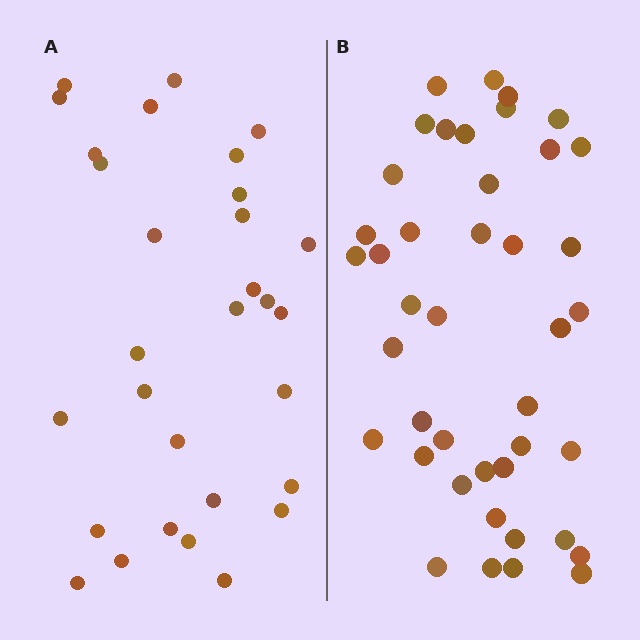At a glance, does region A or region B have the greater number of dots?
Region B (the right region) has more dots.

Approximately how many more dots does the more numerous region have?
Region B has roughly 12 or so more dots than region A.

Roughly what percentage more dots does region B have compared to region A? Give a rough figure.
About 40% more.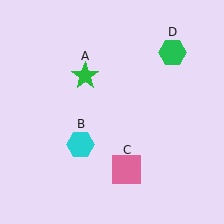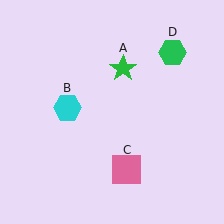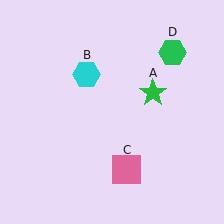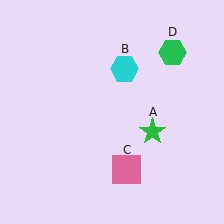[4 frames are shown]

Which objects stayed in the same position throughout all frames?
Pink square (object C) and green hexagon (object D) remained stationary.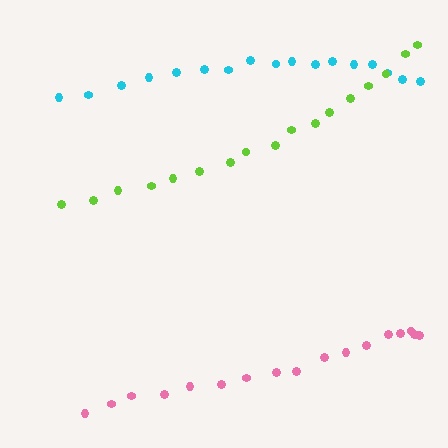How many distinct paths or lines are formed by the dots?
There are 3 distinct paths.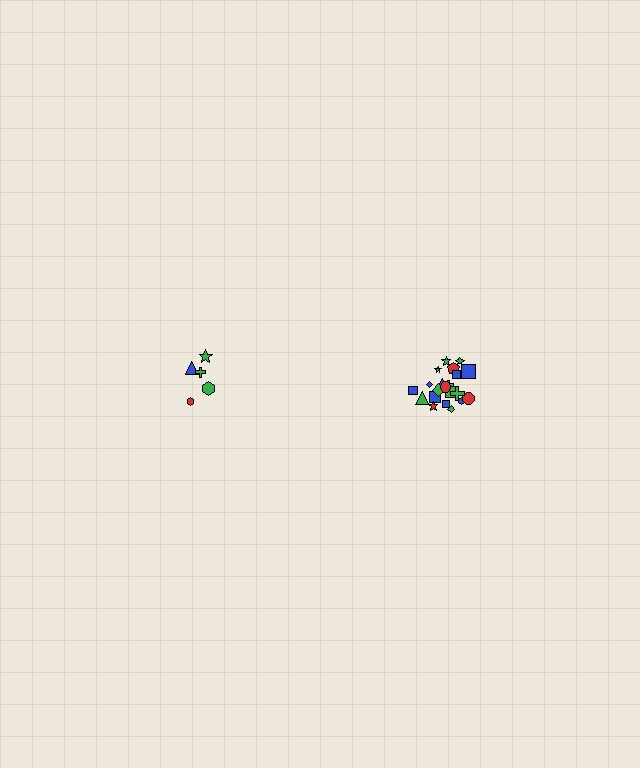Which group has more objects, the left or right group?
The right group.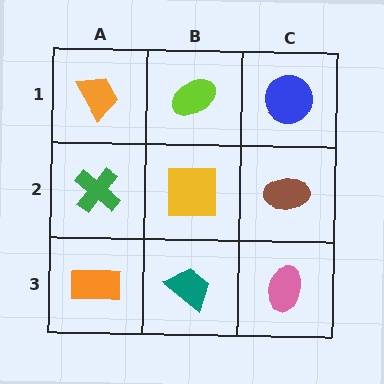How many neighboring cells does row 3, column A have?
2.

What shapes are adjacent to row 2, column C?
A blue circle (row 1, column C), a pink ellipse (row 3, column C), a yellow square (row 2, column B).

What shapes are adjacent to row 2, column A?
An orange trapezoid (row 1, column A), an orange rectangle (row 3, column A), a yellow square (row 2, column B).